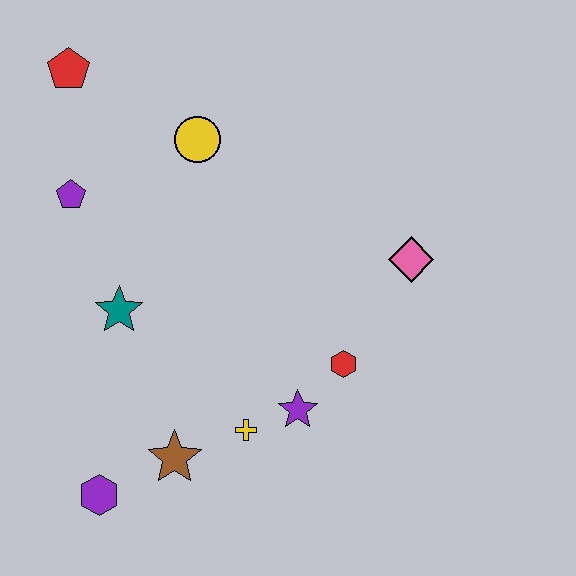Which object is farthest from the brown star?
The red pentagon is farthest from the brown star.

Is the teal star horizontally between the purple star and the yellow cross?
No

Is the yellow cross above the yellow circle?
No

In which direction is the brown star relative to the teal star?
The brown star is below the teal star.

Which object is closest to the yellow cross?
The purple star is closest to the yellow cross.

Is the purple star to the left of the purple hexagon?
No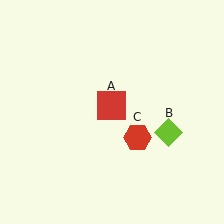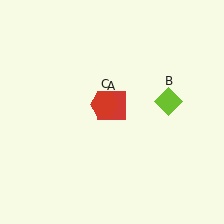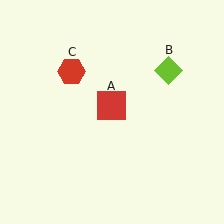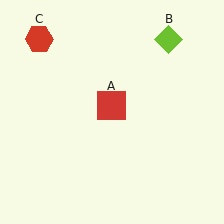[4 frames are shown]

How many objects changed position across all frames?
2 objects changed position: lime diamond (object B), red hexagon (object C).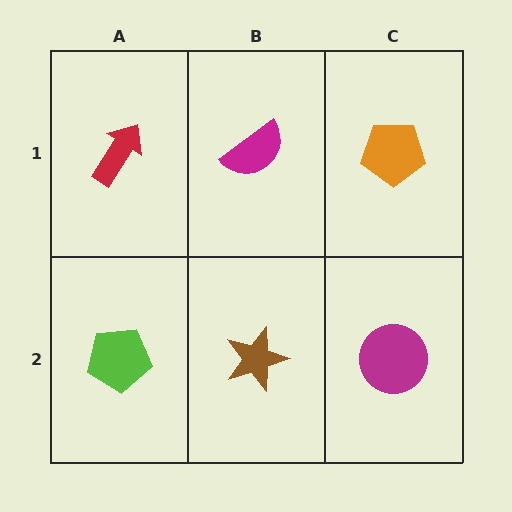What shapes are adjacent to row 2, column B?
A magenta semicircle (row 1, column B), a lime pentagon (row 2, column A), a magenta circle (row 2, column C).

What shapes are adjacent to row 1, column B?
A brown star (row 2, column B), a red arrow (row 1, column A), an orange pentagon (row 1, column C).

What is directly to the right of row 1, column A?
A magenta semicircle.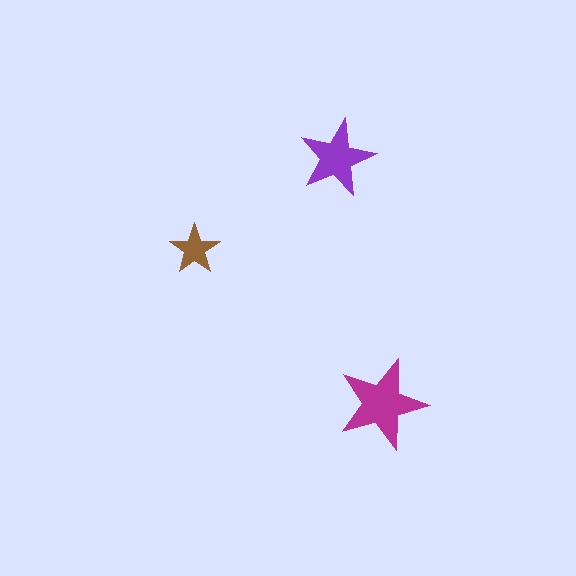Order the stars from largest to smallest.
the magenta one, the purple one, the brown one.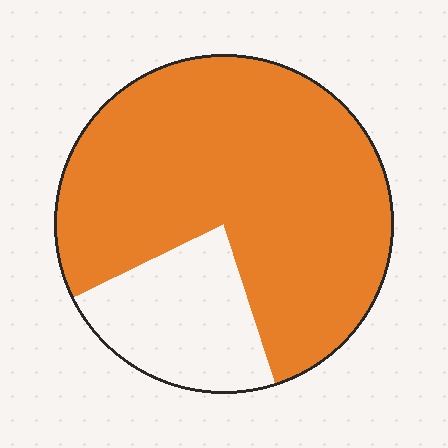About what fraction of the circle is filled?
About three quarters (3/4).